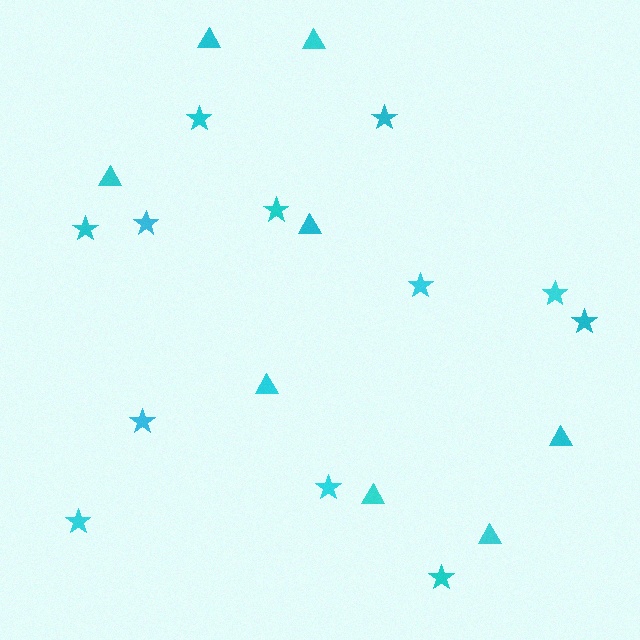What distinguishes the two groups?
There are 2 groups: one group of stars (12) and one group of triangles (8).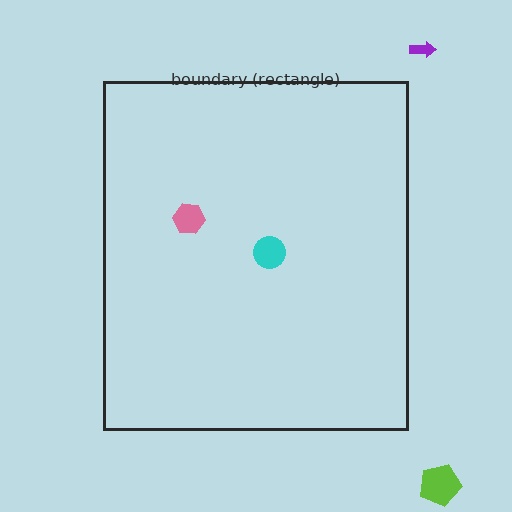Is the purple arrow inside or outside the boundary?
Outside.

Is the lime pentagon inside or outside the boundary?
Outside.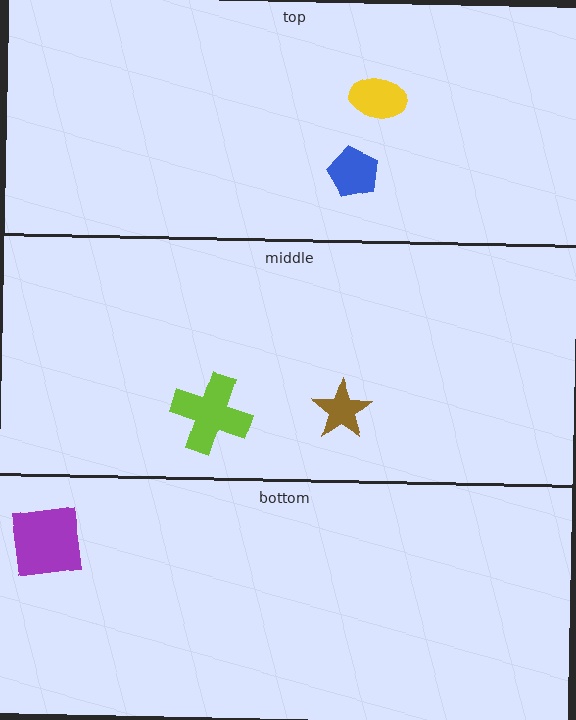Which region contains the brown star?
The middle region.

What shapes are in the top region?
The yellow ellipse, the blue pentagon.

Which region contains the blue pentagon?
The top region.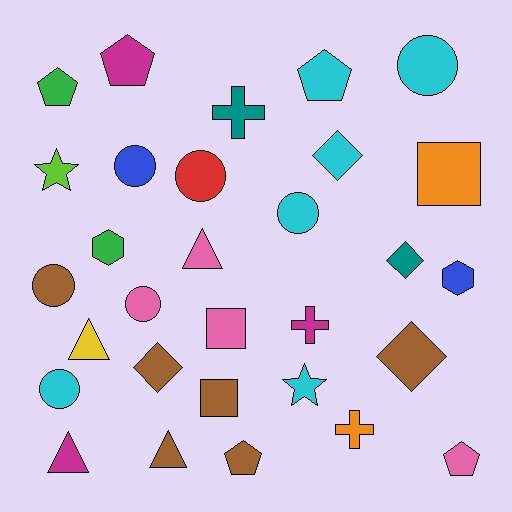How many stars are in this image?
There are 2 stars.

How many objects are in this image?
There are 30 objects.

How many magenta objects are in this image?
There are 3 magenta objects.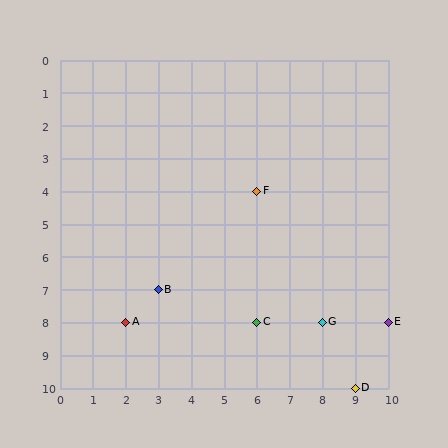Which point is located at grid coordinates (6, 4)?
Point F is at (6, 4).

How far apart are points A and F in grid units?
Points A and F are 4 columns and 4 rows apart (about 5.7 grid units diagonally).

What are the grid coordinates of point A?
Point A is at grid coordinates (2, 8).